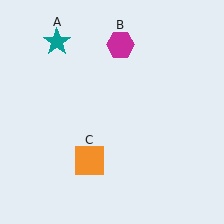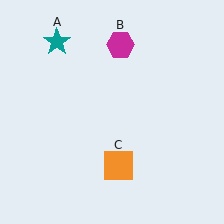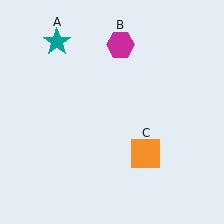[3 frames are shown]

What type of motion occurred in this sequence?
The orange square (object C) rotated counterclockwise around the center of the scene.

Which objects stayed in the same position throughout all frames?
Teal star (object A) and magenta hexagon (object B) remained stationary.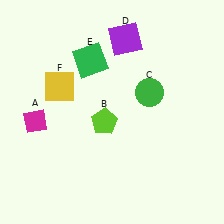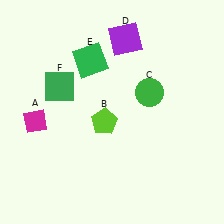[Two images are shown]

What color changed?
The square (F) changed from yellow in Image 1 to green in Image 2.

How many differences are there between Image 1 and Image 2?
There is 1 difference between the two images.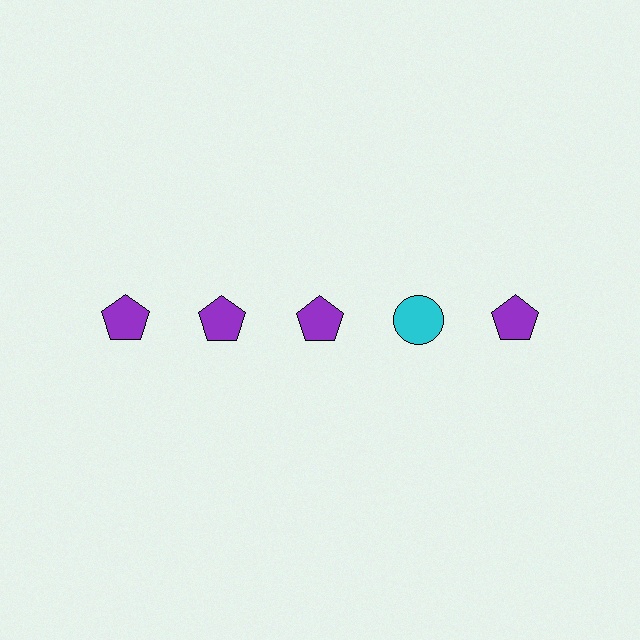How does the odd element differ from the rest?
It differs in both color (cyan instead of purple) and shape (circle instead of pentagon).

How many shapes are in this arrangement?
There are 5 shapes arranged in a grid pattern.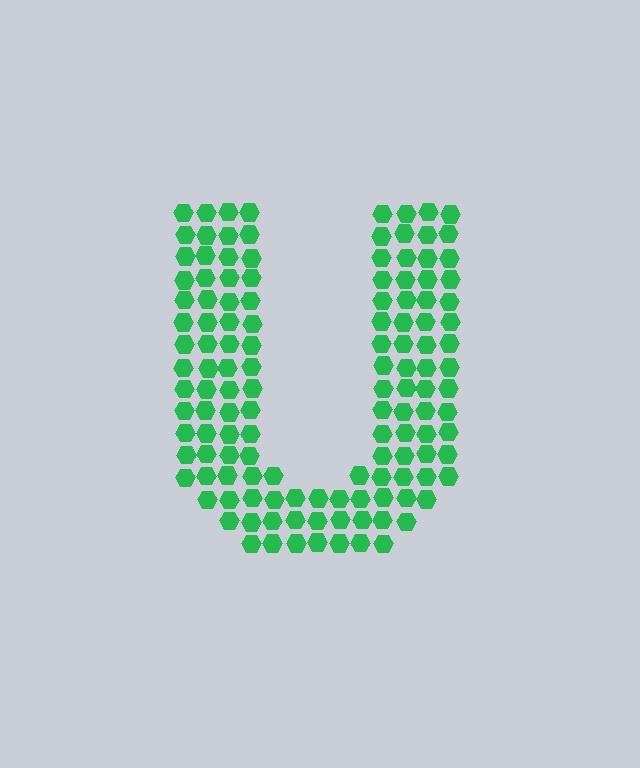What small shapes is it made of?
It is made of small hexagons.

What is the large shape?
The large shape is the letter U.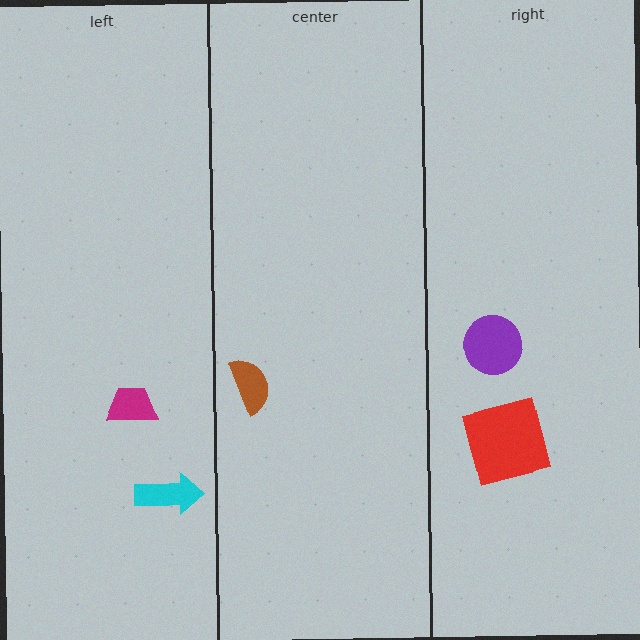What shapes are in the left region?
The cyan arrow, the magenta trapezoid.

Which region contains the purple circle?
The right region.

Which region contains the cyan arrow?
The left region.